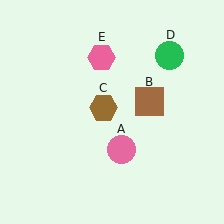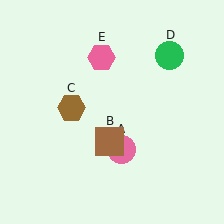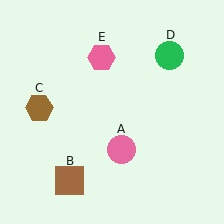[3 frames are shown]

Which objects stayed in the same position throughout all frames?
Pink circle (object A) and green circle (object D) and pink hexagon (object E) remained stationary.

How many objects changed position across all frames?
2 objects changed position: brown square (object B), brown hexagon (object C).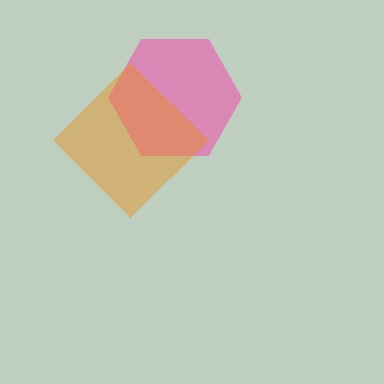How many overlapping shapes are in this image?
There are 2 overlapping shapes in the image.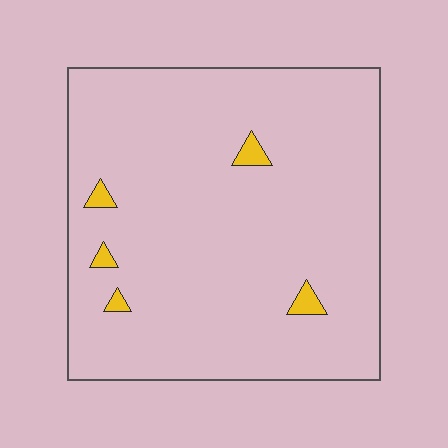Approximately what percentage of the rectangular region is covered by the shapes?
Approximately 5%.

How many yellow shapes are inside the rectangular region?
5.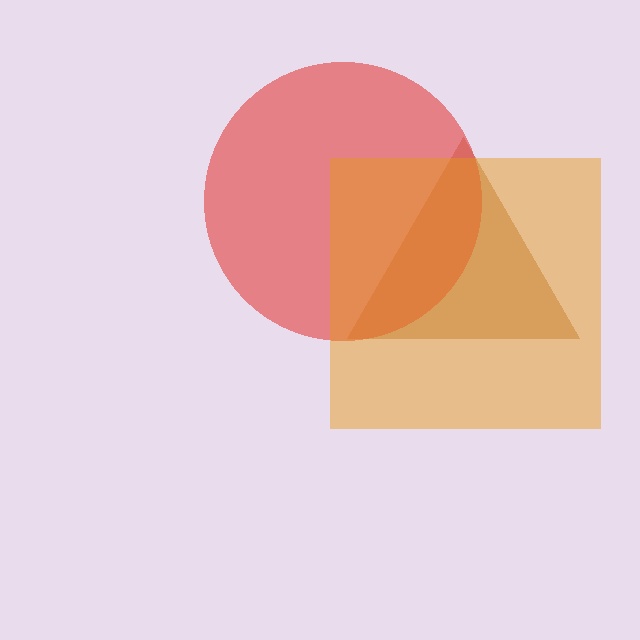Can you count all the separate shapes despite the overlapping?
Yes, there are 3 separate shapes.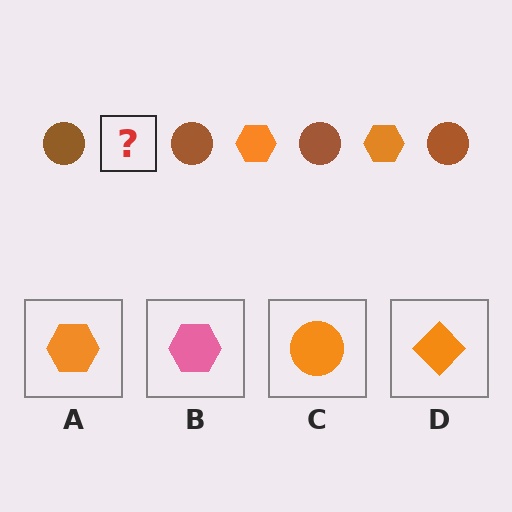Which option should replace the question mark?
Option A.